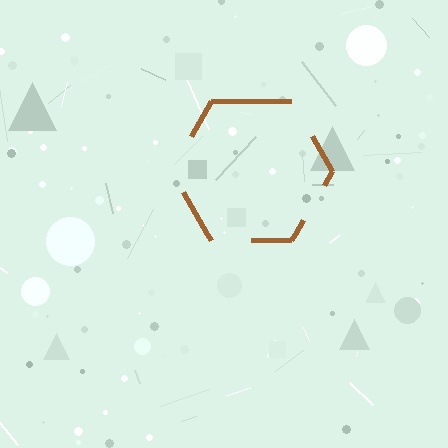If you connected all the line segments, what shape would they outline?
They would outline a hexagon.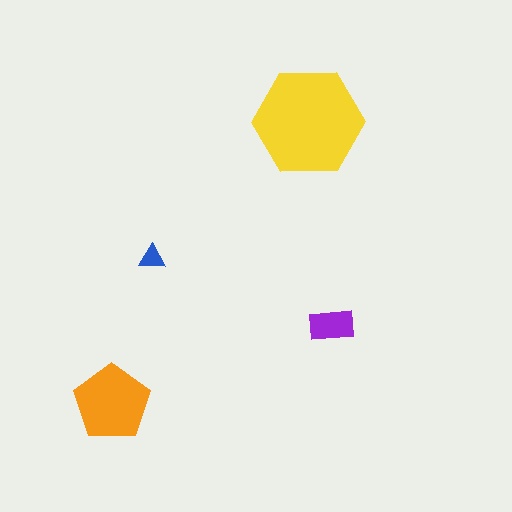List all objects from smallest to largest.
The blue triangle, the purple rectangle, the orange pentagon, the yellow hexagon.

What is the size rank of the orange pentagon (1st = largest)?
2nd.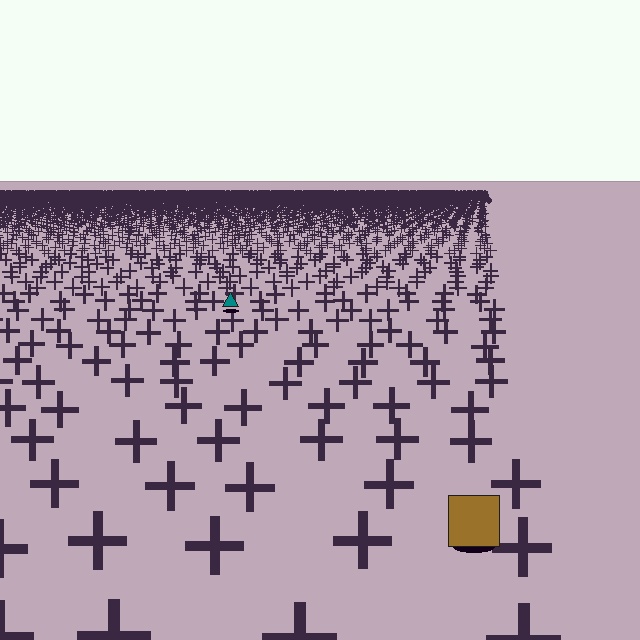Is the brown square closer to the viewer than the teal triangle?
Yes. The brown square is closer — you can tell from the texture gradient: the ground texture is coarser near it.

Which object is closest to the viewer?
The brown square is closest. The texture marks near it are larger and more spread out.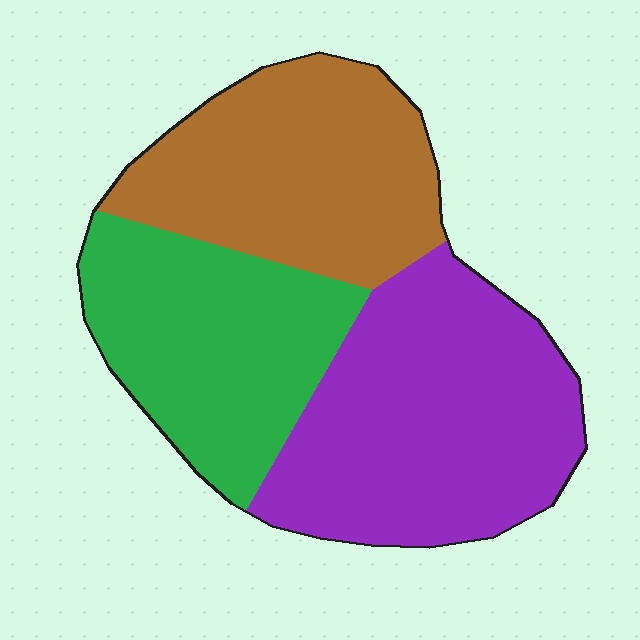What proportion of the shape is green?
Green covers roughly 30% of the shape.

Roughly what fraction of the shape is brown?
Brown takes up about one third (1/3) of the shape.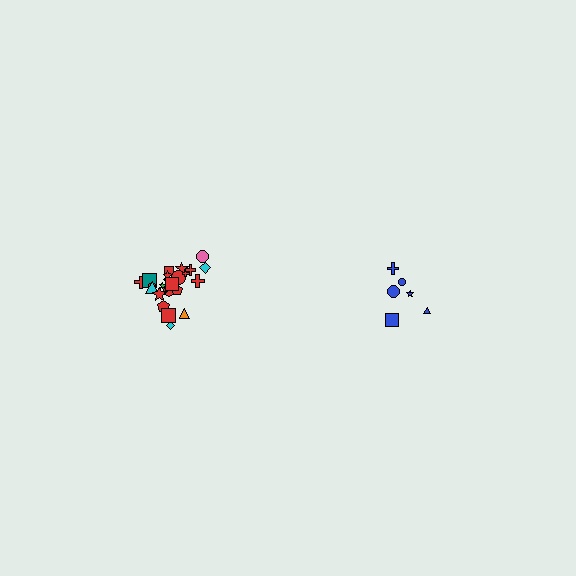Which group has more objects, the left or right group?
The left group.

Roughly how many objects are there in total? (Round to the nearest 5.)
Roughly 30 objects in total.